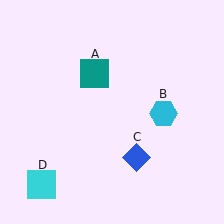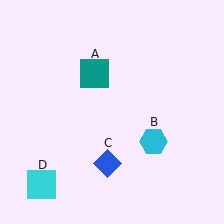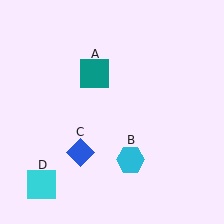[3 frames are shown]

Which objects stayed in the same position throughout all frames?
Teal square (object A) and cyan square (object D) remained stationary.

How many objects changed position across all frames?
2 objects changed position: cyan hexagon (object B), blue diamond (object C).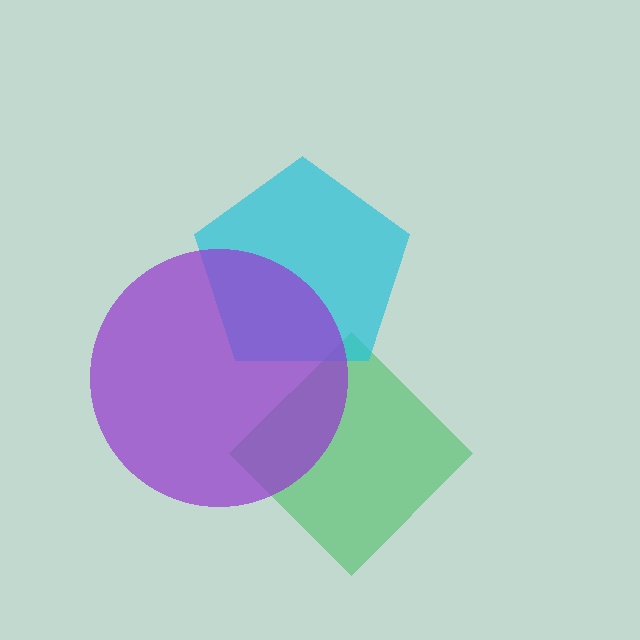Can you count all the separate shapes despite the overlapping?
Yes, there are 3 separate shapes.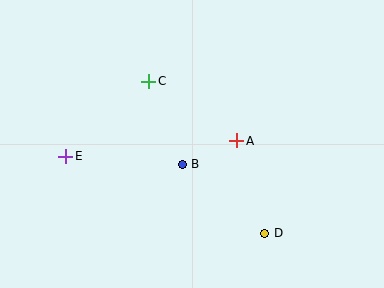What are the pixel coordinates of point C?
Point C is at (149, 81).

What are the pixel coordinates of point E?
Point E is at (66, 156).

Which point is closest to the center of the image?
Point B at (182, 164) is closest to the center.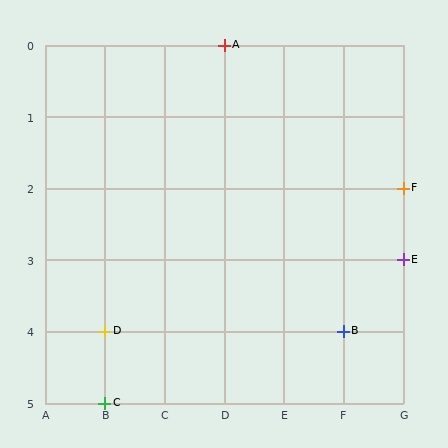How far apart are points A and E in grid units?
Points A and E are 3 columns and 3 rows apart (about 4.2 grid units diagonally).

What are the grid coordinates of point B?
Point B is at grid coordinates (F, 4).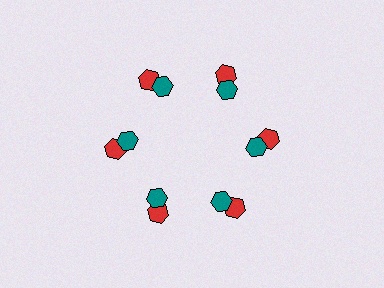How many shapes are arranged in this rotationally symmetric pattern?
There are 12 shapes, arranged in 6 groups of 2.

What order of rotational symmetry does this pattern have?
This pattern has 6-fold rotational symmetry.